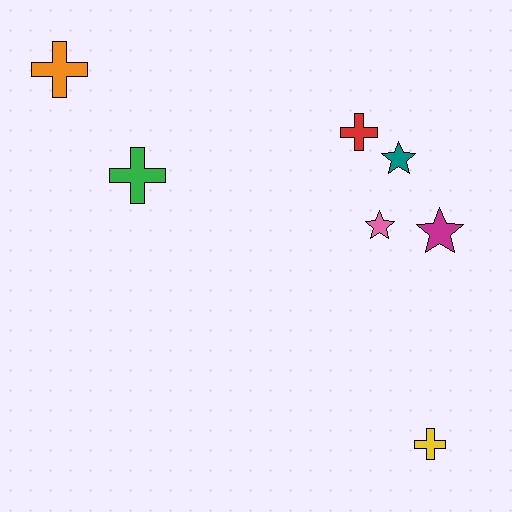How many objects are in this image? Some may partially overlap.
There are 7 objects.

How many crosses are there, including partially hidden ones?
There are 4 crosses.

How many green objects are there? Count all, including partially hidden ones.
There is 1 green object.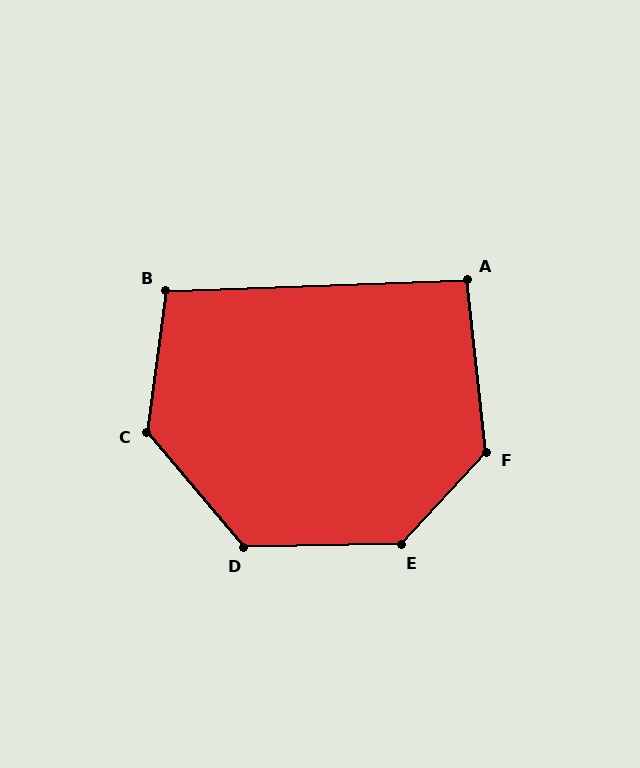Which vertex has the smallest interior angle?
A, at approximately 94 degrees.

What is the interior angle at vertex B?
Approximately 100 degrees (obtuse).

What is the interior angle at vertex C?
Approximately 132 degrees (obtuse).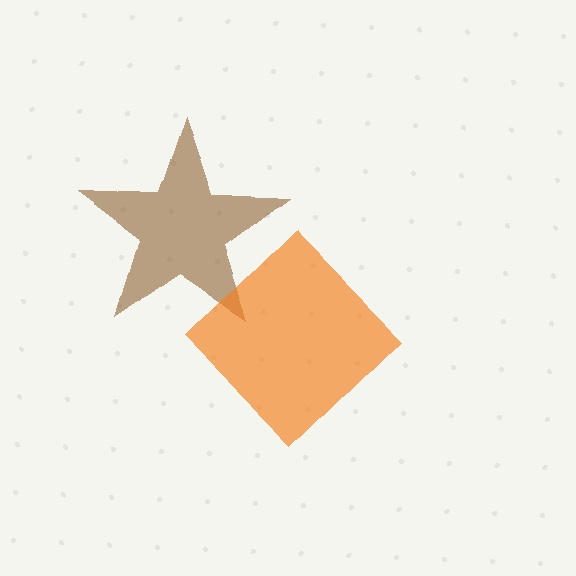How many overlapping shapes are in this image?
There are 2 overlapping shapes in the image.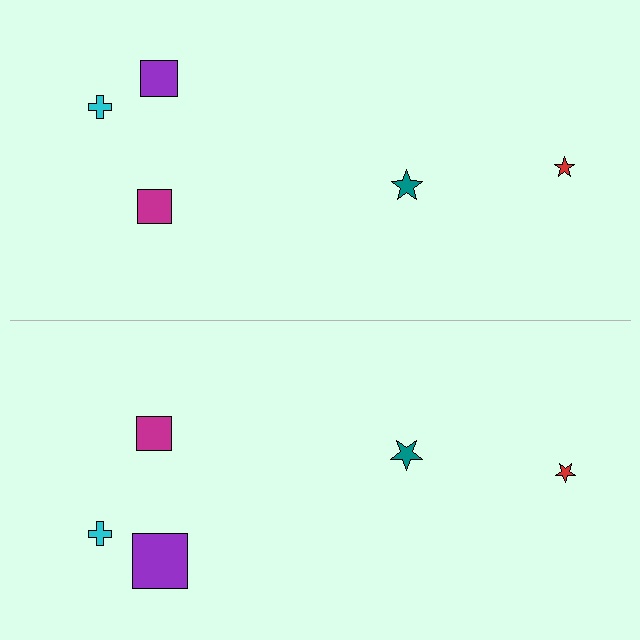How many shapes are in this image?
There are 10 shapes in this image.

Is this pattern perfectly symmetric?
No, the pattern is not perfectly symmetric. The purple square on the bottom side has a different size than its mirror counterpart.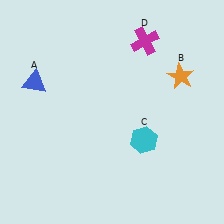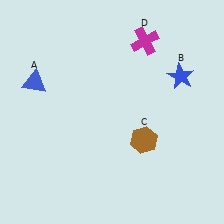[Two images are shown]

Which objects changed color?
B changed from orange to blue. C changed from cyan to brown.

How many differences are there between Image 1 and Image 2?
There are 2 differences between the two images.